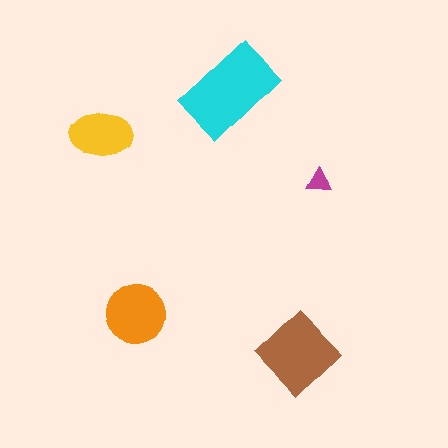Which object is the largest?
The cyan rectangle.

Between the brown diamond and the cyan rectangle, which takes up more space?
The cyan rectangle.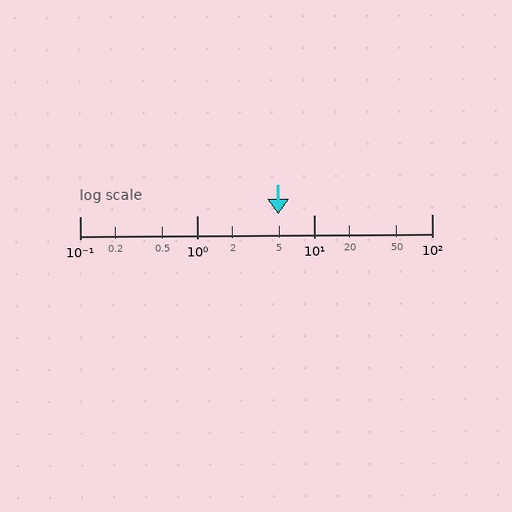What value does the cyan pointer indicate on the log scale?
The pointer indicates approximately 4.9.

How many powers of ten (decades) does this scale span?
The scale spans 3 decades, from 0.1 to 100.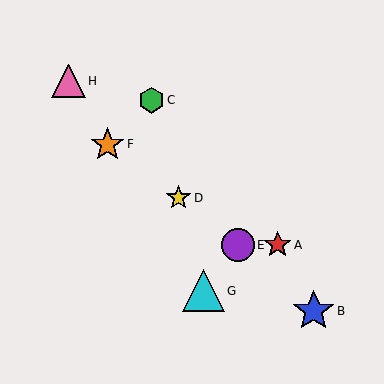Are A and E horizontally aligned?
Yes, both are at y≈245.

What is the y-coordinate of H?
Object H is at y≈81.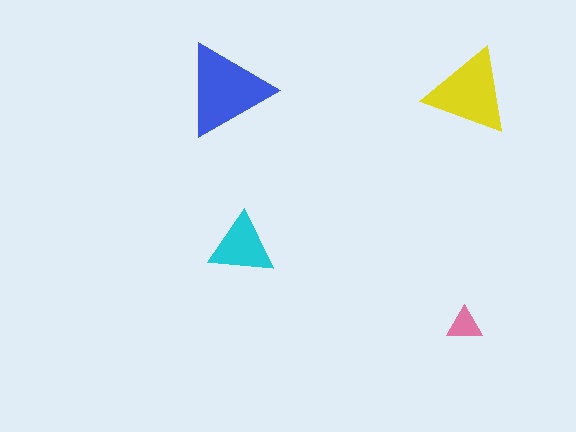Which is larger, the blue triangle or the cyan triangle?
The blue one.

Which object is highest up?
The blue triangle is topmost.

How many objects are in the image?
There are 4 objects in the image.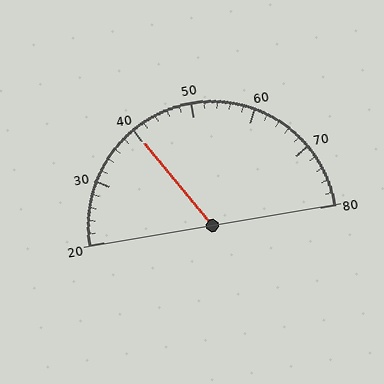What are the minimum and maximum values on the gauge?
The gauge ranges from 20 to 80.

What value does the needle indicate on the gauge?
The needle indicates approximately 40.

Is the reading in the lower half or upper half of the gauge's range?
The reading is in the lower half of the range (20 to 80).